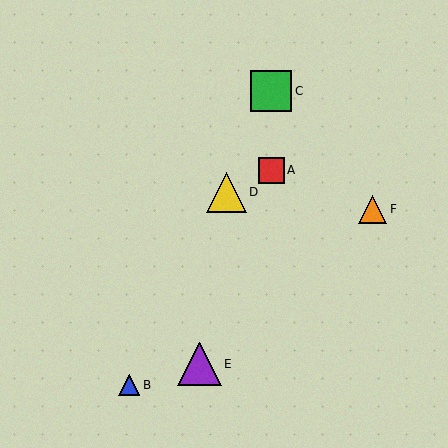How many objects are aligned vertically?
2 objects (A, C) are aligned vertically.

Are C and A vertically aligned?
Yes, both are at x≈271.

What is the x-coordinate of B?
Object B is at x≈129.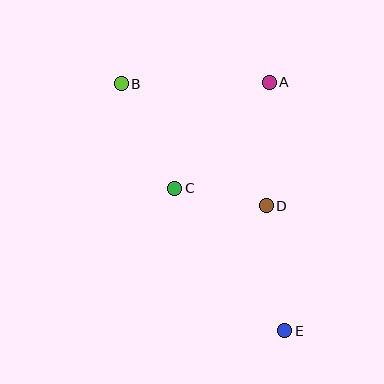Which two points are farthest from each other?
Points B and E are farthest from each other.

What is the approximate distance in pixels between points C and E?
The distance between C and E is approximately 180 pixels.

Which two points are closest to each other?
Points C and D are closest to each other.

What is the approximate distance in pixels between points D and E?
The distance between D and E is approximately 126 pixels.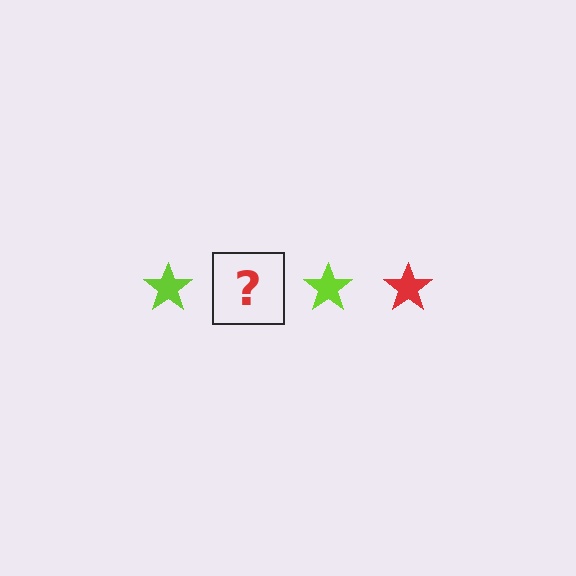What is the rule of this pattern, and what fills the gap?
The rule is that the pattern cycles through lime, red stars. The gap should be filled with a red star.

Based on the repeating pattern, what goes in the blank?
The blank should be a red star.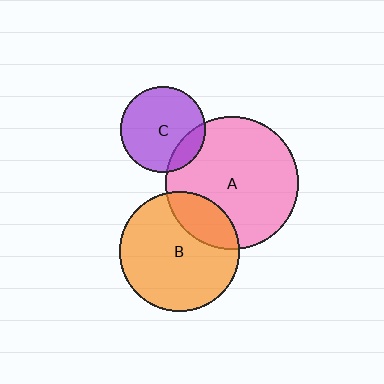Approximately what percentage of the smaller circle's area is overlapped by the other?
Approximately 25%.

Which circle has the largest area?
Circle A (pink).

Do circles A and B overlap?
Yes.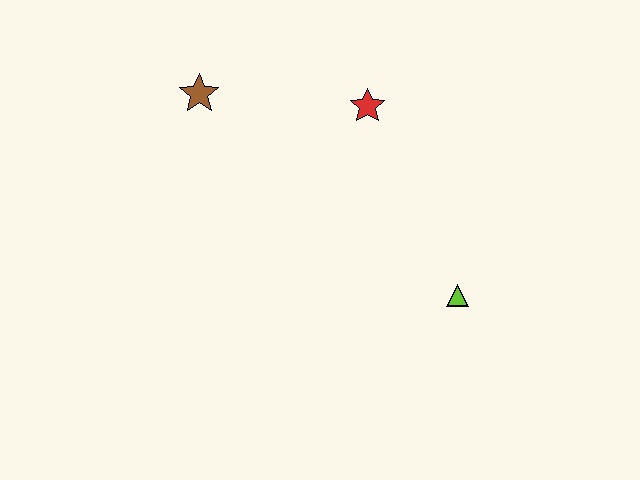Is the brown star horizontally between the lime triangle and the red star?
No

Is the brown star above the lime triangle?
Yes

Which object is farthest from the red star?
The lime triangle is farthest from the red star.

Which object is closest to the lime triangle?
The red star is closest to the lime triangle.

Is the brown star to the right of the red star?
No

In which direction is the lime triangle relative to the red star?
The lime triangle is below the red star.